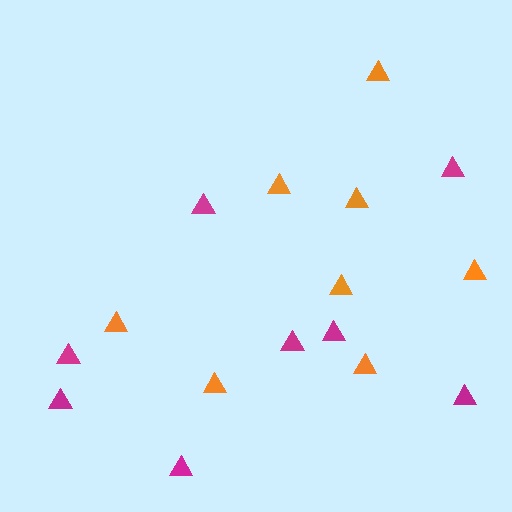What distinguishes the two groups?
There are 2 groups: one group of orange triangles (8) and one group of magenta triangles (8).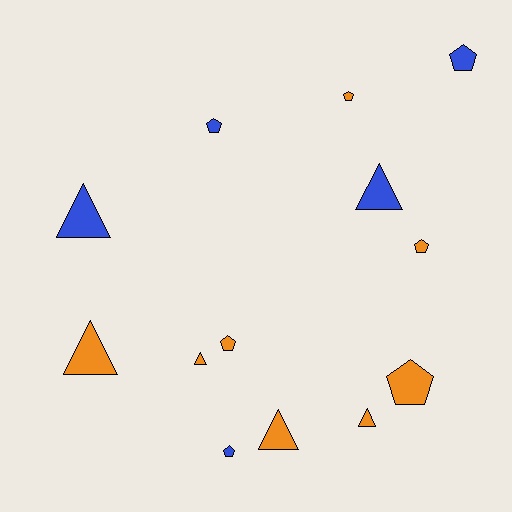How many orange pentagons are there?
There are 4 orange pentagons.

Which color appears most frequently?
Orange, with 8 objects.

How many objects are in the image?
There are 13 objects.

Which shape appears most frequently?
Pentagon, with 7 objects.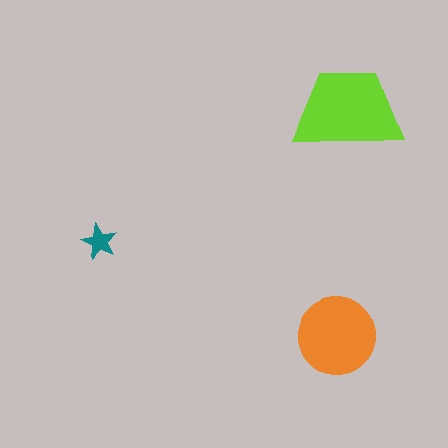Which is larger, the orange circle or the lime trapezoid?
The lime trapezoid.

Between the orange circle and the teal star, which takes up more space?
The orange circle.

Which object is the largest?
The lime trapezoid.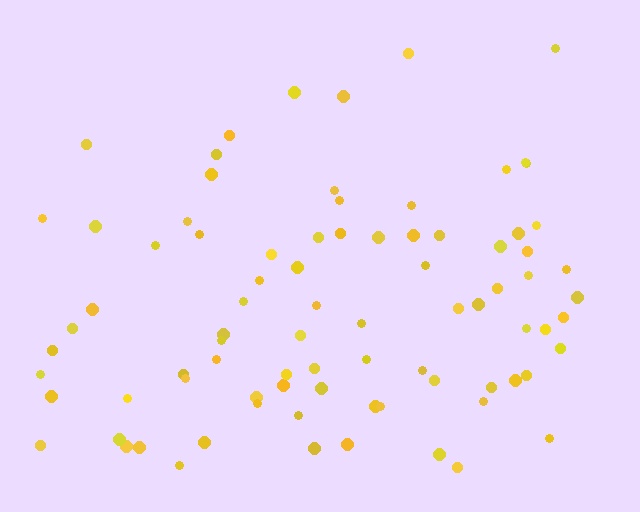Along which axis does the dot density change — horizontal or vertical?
Vertical.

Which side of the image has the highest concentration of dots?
The bottom.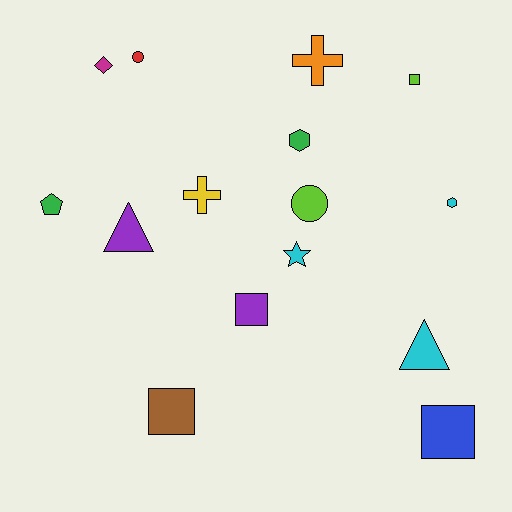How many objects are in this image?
There are 15 objects.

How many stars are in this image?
There is 1 star.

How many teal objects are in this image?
There are no teal objects.